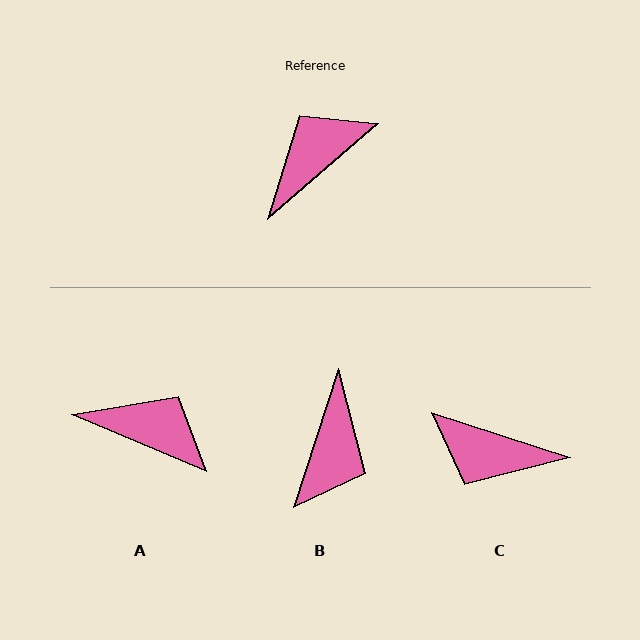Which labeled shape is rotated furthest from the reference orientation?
B, about 149 degrees away.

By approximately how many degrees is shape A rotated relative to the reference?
Approximately 63 degrees clockwise.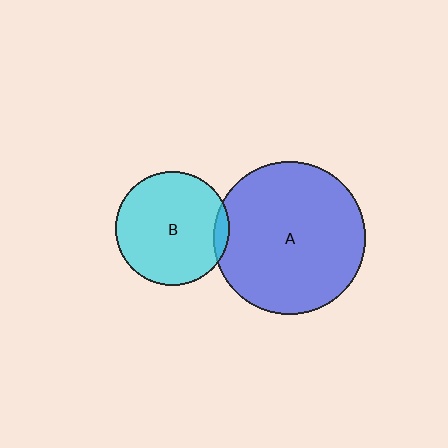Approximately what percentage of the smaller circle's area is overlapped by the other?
Approximately 5%.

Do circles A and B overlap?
Yes.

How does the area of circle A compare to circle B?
Approximately 1.8 times.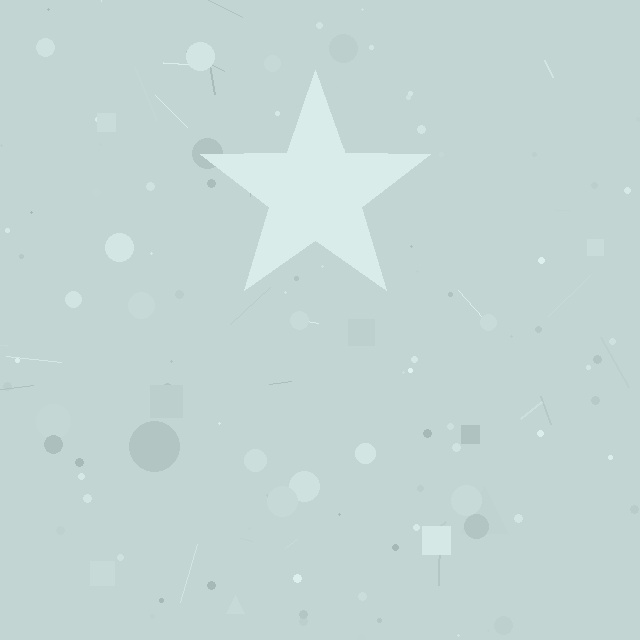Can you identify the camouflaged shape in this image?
The camouflaged shape is a star.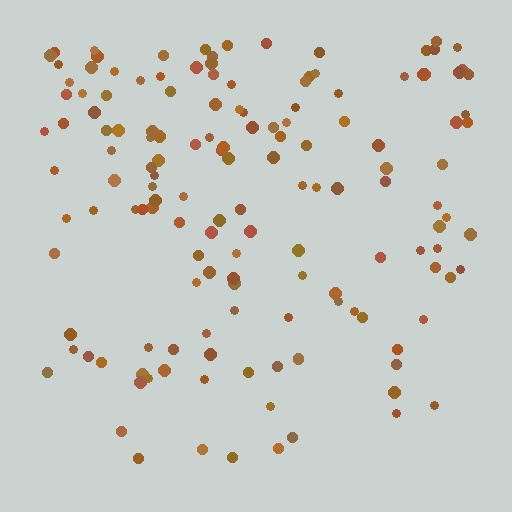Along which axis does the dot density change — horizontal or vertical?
Vertical.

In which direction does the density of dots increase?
From bottom to top, with the top side densest.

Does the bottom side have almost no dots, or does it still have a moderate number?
Still a moderate number, just noticeably fewer than the top.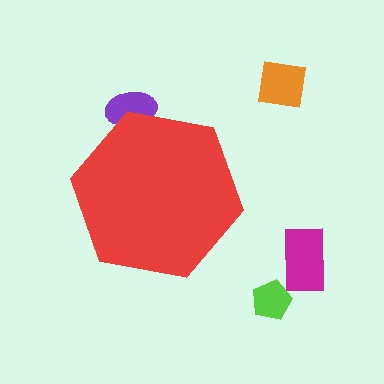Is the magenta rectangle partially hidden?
No, the magenta rectangle is fully visible.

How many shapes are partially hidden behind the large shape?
1 shape is partially hidden.